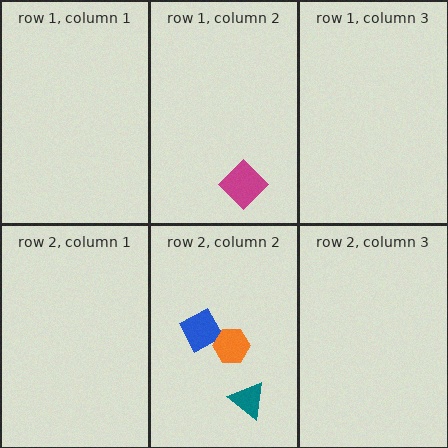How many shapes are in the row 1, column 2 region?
1.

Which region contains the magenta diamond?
The row 1, column 2 region.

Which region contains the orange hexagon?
The row 2, column 2 region.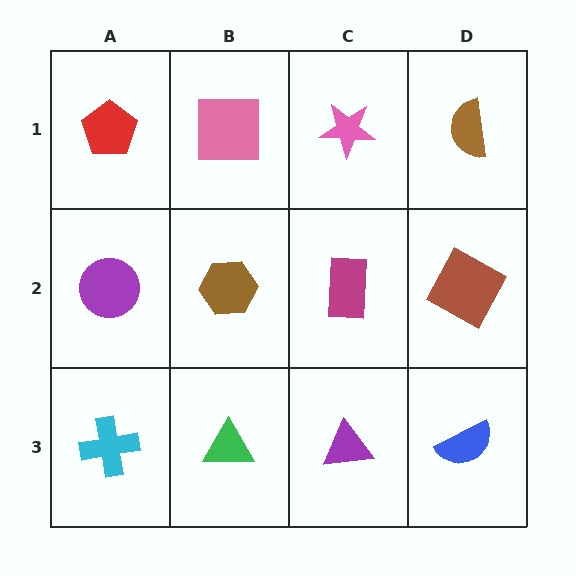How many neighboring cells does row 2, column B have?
4.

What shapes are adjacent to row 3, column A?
A purple circle (row 2, column A), a green triangle (row 3, column B).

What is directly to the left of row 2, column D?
A magenta rectangle.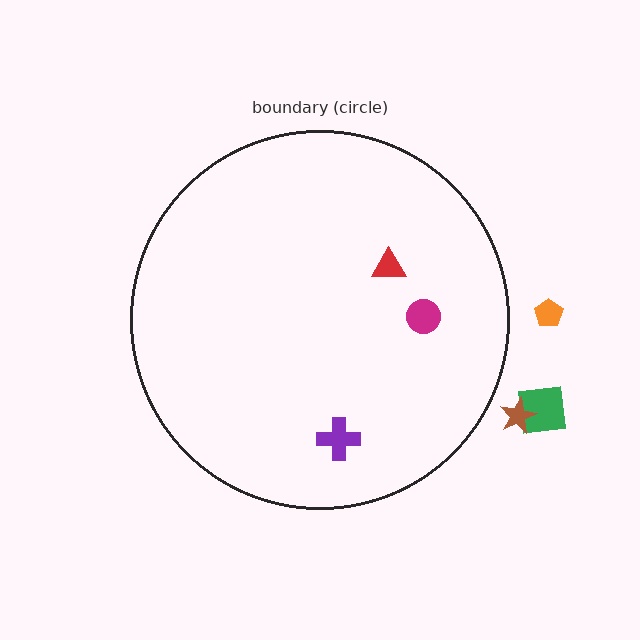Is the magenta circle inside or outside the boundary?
Inside.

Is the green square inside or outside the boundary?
Outside.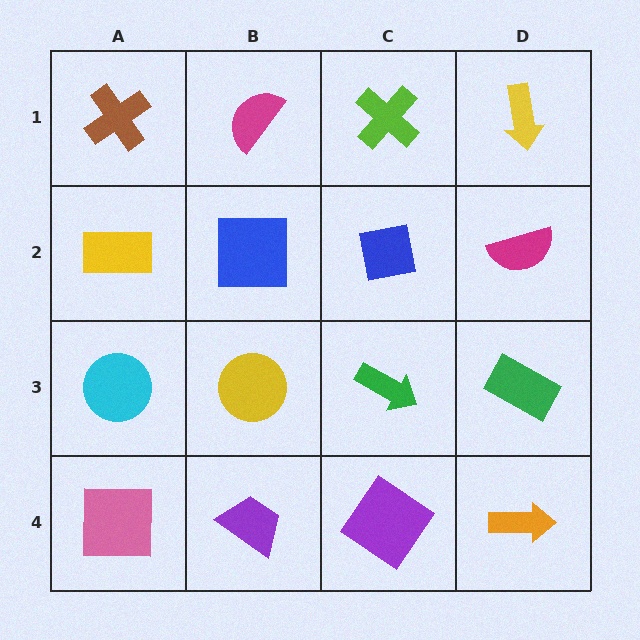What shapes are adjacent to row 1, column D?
A magenta semicircle (row 2, column D), a lime cross (row 1, column C).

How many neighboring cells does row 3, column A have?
3.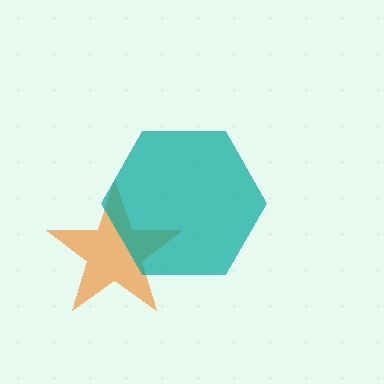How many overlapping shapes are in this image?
There are 2 overlapping shapes in the image.